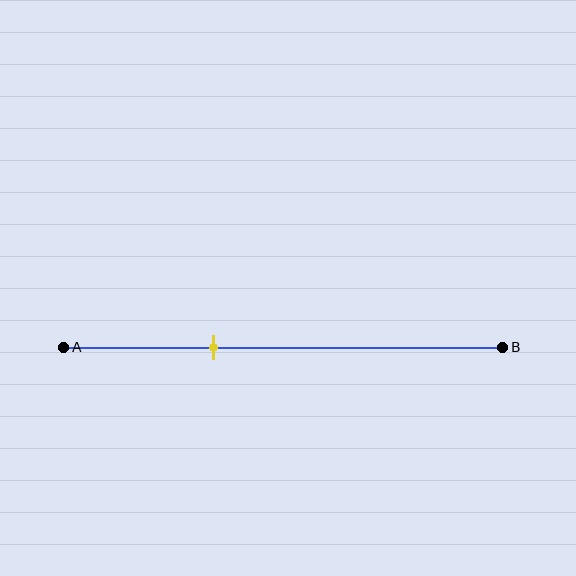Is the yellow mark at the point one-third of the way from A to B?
Yes, the mark is approximately at the one-third point.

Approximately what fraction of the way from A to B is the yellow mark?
The yellow mark is approximately 35% of the way from A to B.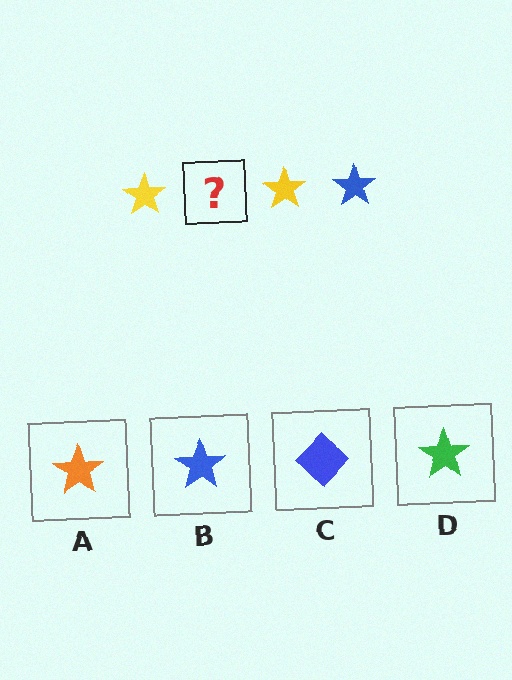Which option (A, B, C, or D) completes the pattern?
B.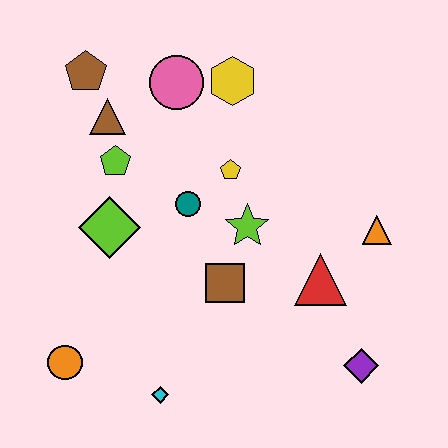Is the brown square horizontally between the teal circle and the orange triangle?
Yes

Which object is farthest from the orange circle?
The orange triangle is farthest from the orange circle.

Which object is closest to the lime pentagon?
The brown triangle is closest to the lime pentagon.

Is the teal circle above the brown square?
Yes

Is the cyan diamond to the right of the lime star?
No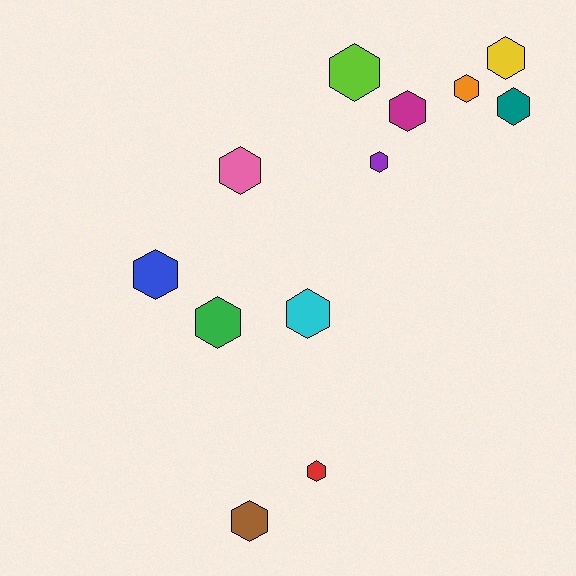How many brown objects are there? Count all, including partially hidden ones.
There is 1 brown object.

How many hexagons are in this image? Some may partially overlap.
There are 12 hexagons.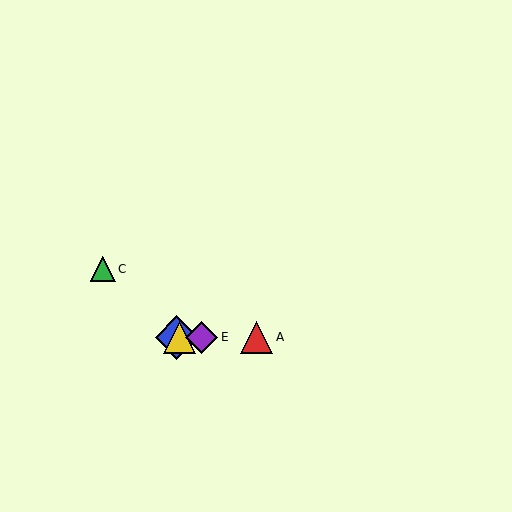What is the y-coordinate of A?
Object A is at y≈337.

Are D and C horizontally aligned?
No, D is at y≈337 and C is at y≈269.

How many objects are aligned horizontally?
4 objects (A, B, D, E) are aligned horizontally.